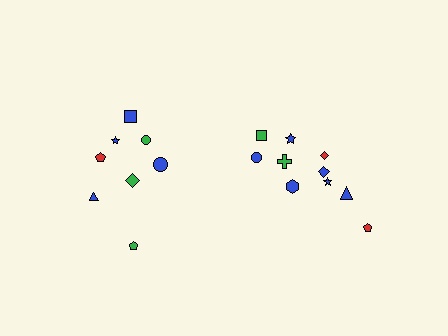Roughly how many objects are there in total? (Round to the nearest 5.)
Roughly 20 objects in total.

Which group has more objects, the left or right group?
The right group.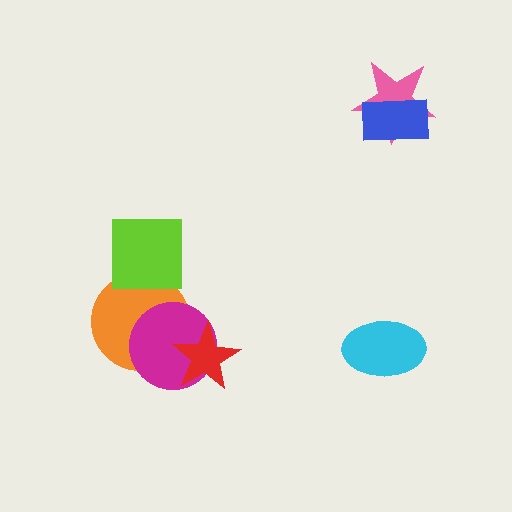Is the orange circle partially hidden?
Yes, it is partially covered by another shape.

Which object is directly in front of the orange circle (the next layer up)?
The magenta circle is directly in front of the orange circle.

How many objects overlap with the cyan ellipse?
0 objects overlap with the cyan ellipse.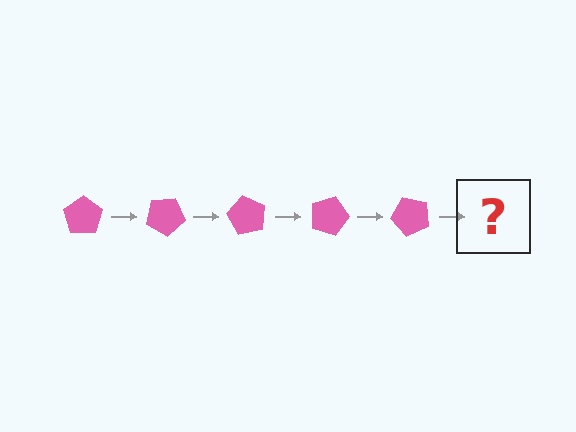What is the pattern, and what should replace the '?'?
The pattern is that the pentagon rotates 30 degrees each step. The '?' should be a pink pentagon rotated 150 degrees.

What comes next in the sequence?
The next element should be a pink pentagon rotated 150 degrees.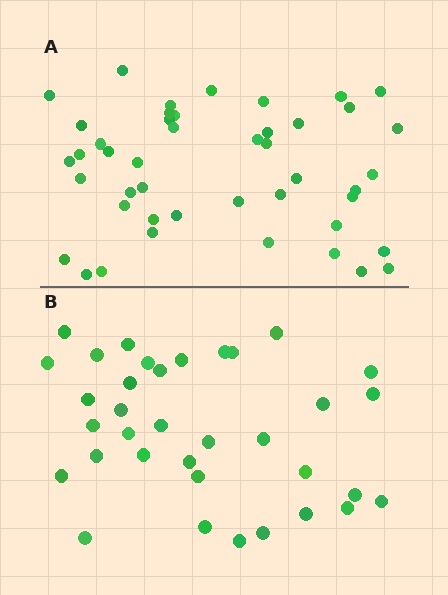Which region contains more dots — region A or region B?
Region A (the top region) has more dots.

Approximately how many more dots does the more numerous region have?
Region A has roughly 10 or so more dots than region B.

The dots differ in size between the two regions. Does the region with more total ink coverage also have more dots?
No. Region B has more total ink coverage because its dots are larger, but region A actually contains more individual dots. Total area can be misleading — the number of items is what matters here.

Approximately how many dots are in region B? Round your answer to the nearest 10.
About 40 dots. (The exact count is 35, which rounds to 40.)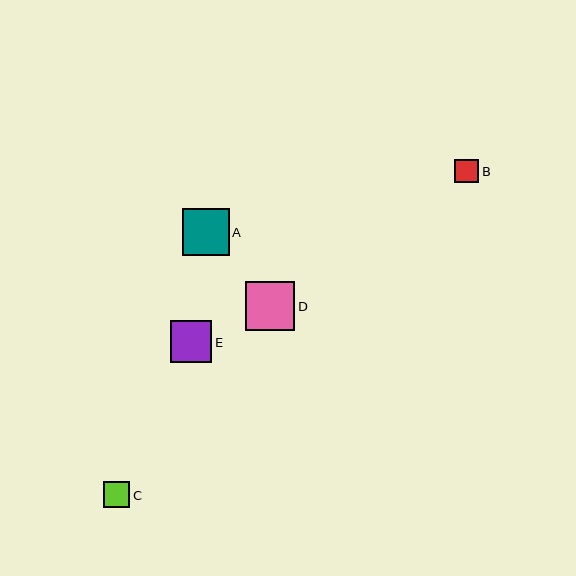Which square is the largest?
Square D is the largest with a size of approximately 49 pixels.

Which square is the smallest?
Square B is the smallest with a size of approximately 24 pixels.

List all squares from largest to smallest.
From largest to smallest: D, A, E, C, B.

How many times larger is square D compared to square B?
Square D is approximately 2.0 times the size of square B.